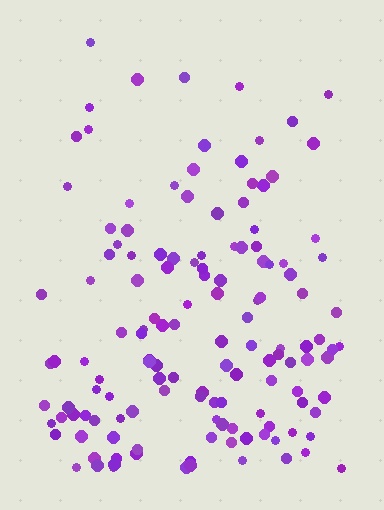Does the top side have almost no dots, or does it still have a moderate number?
Still a moderate number, just noticeably fewer than the bottom.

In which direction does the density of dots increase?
From top to bottom, with the bottom side densest.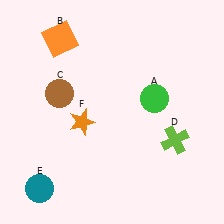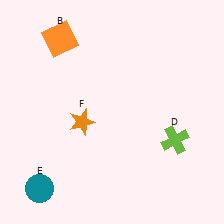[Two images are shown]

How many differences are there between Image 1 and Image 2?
There are 2 differences between the two images.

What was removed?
The green circle (A), the brown circle (C) were removed in Image 2.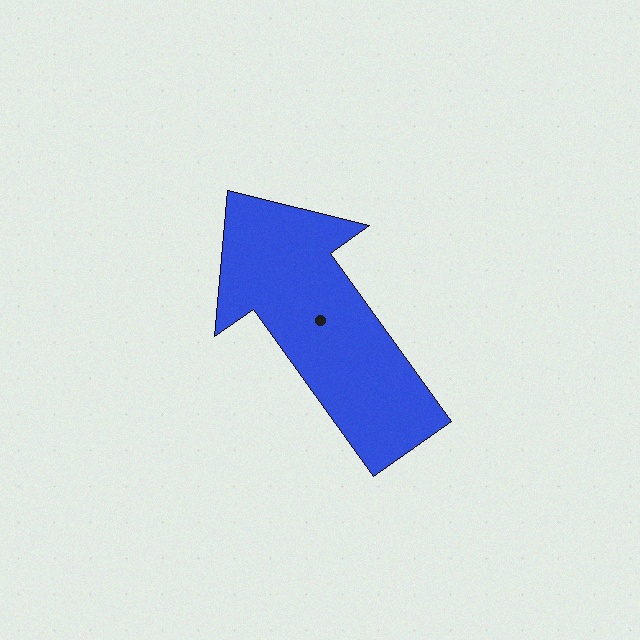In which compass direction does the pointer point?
Northwest.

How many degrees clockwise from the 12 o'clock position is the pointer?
Approximately 324 degrees.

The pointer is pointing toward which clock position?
Roughly 11 o'clock.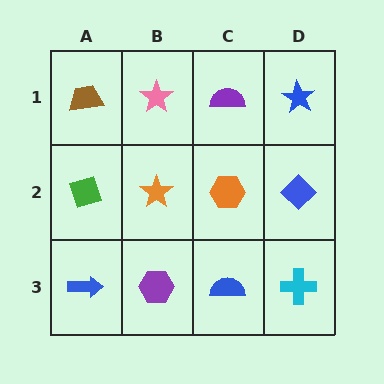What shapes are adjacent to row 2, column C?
A purple semicircle (row 1, column C), a blue semicircle (row 3, column C), an orange star (row 2, column B), a blue diamond (row 2, column D).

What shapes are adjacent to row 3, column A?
A green diamond (row 2, column A), a purple hexagon (row 3, column B).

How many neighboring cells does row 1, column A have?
2.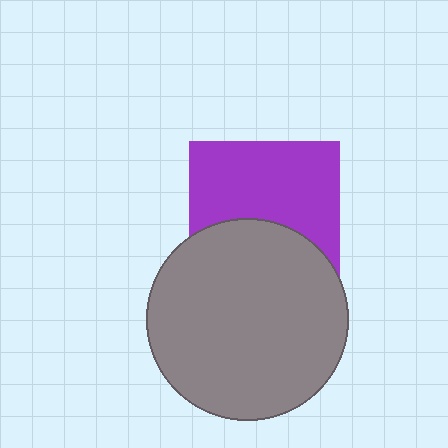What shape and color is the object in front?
The object in front is a gray circle.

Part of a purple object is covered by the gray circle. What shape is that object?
It is a square.